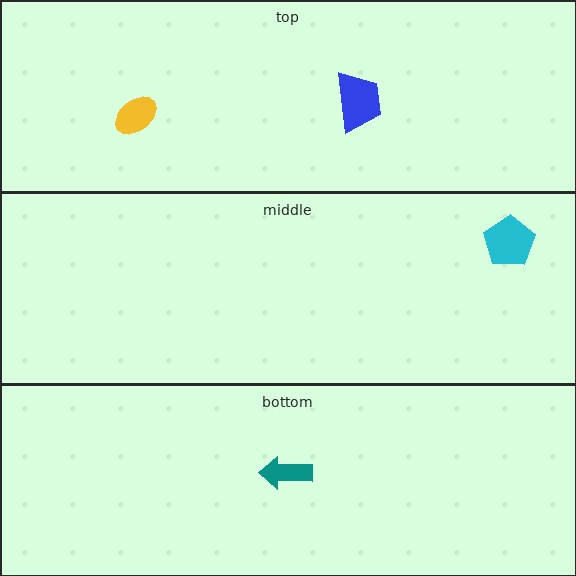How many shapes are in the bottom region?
1.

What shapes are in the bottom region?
The teal arrow.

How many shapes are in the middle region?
1.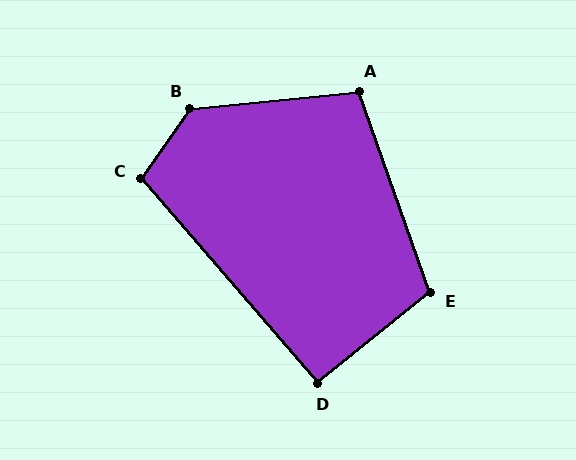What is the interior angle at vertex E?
Approximately 109 degrees (obtuse).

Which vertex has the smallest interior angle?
D, at approximately 92 degrees.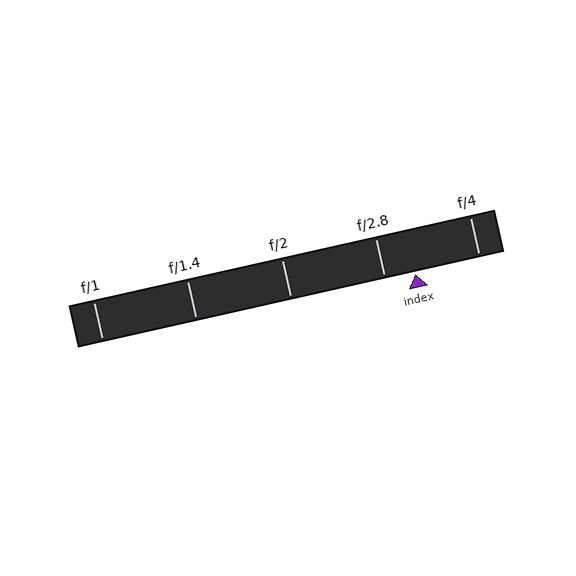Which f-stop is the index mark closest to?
The index mark is closest to f/2.8.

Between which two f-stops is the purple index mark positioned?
The index mark is between f/2.8 and f/4.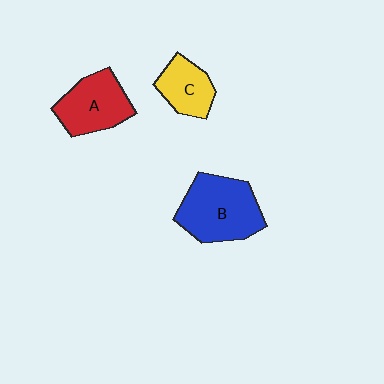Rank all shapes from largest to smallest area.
From largest to smallest: B (blue), A (red), C (yellow).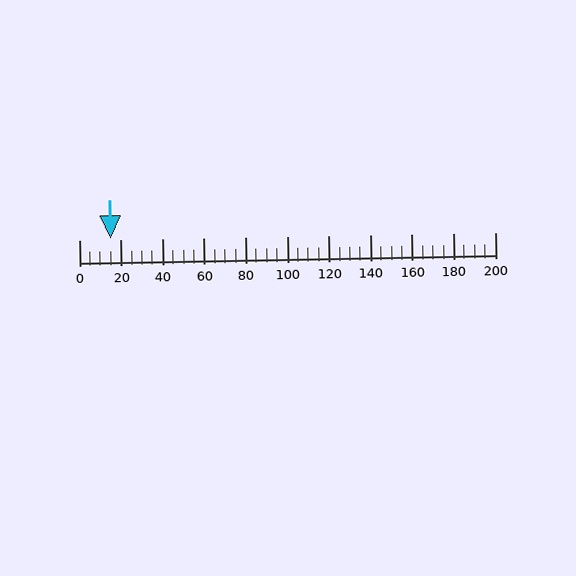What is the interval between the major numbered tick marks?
The major tick marks are spaced 20 units apart.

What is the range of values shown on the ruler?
The ruler shows values from 0 to 200.